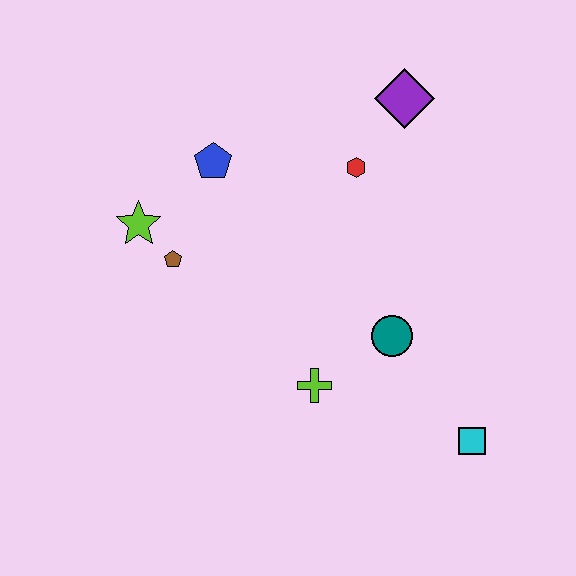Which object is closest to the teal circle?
The lime cross is closest to the teal circle.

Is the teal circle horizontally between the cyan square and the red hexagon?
Yes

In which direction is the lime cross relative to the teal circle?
The lime cross is to the left of the teal circle.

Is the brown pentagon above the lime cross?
Yes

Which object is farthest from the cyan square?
The lime star is farthest from the cyan square.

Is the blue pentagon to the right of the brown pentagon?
Yes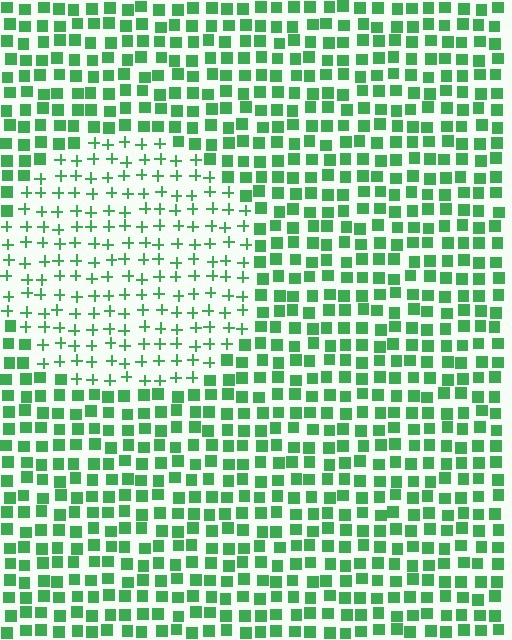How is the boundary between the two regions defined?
The boundary is defined by a change in element shape: plus signs inside vs. squares outside. All elements share the same color and spacing.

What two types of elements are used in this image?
The image uses plus signs inside the circle region and squares outside it.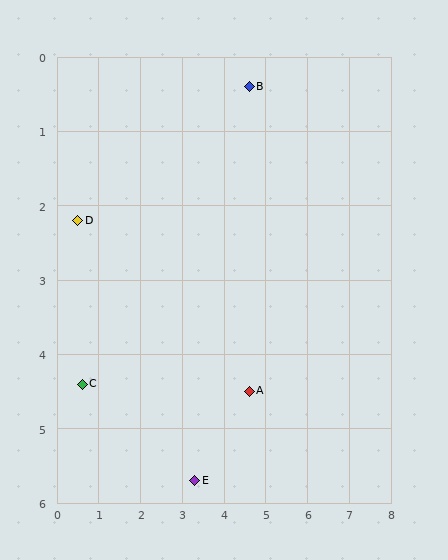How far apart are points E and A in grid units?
Points E and A are about 1.8 grid units apart.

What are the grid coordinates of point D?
Point D is at approximately (0.5, 2.2).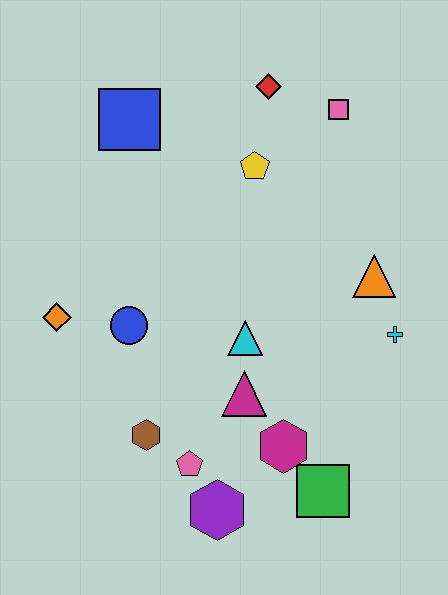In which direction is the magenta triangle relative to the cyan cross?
The magenta triangle is to the left of the cyan cross.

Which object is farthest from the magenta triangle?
The red diamond is farthest from the magenta triangle.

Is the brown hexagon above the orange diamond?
No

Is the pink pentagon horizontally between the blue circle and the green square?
Yes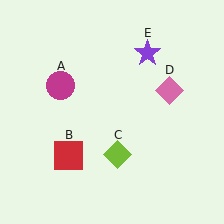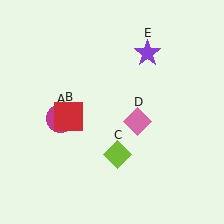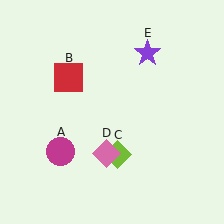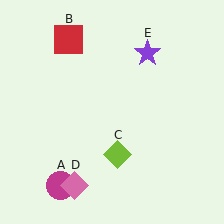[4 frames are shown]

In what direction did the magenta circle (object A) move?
The magenta circle (object A) moved down.